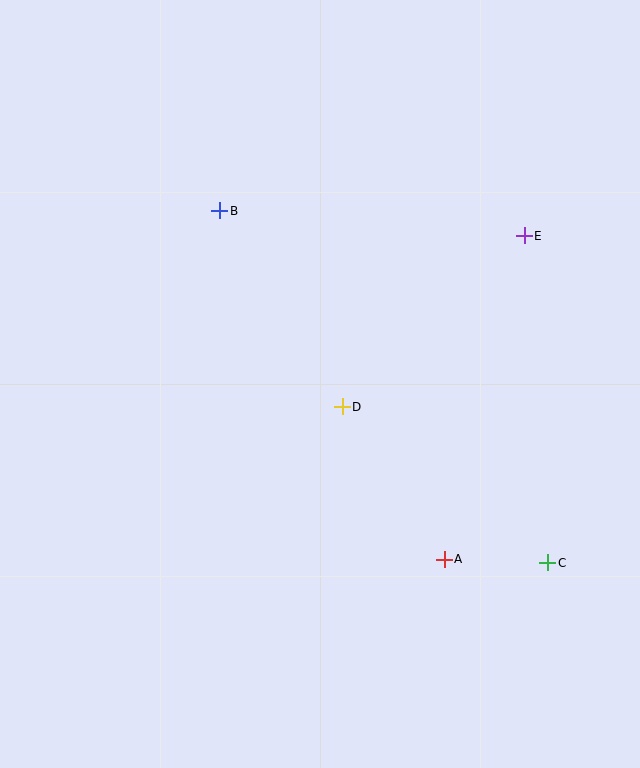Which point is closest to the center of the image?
Point D at (342, 407) is closest to the center.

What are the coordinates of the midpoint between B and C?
The midpoint between B and C is at (384, 387).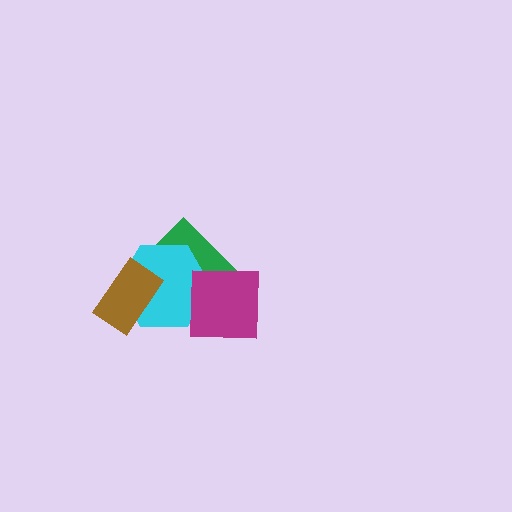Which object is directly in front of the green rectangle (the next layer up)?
The cyan hexagon is directly in front of the green rectangle.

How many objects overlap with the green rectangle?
2 objects overlap with the green rectangle.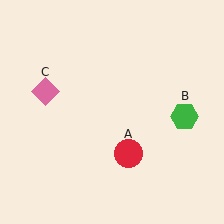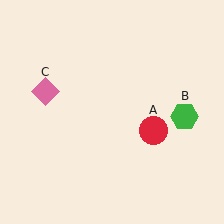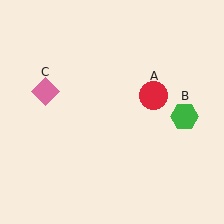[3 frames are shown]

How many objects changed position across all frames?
1 object changed position: red circle (object A).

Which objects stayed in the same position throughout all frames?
Green hexagon (object B) and pink diamond (object C) remained stationary.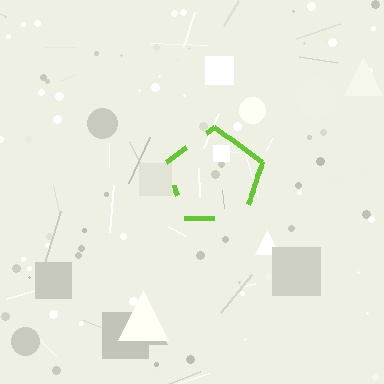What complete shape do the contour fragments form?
The contour fragments form a pentagon.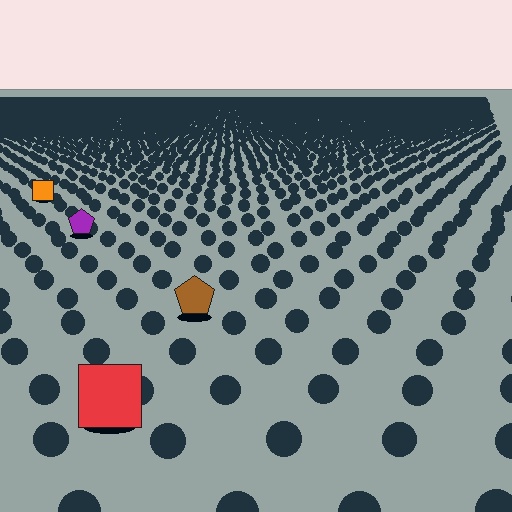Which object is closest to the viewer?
The red square is closest. The texture marks near it are larger and more spread out.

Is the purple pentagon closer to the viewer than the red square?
No. The red square is closer — you can tell from the texture gradient: the ground texture is coarser near it.